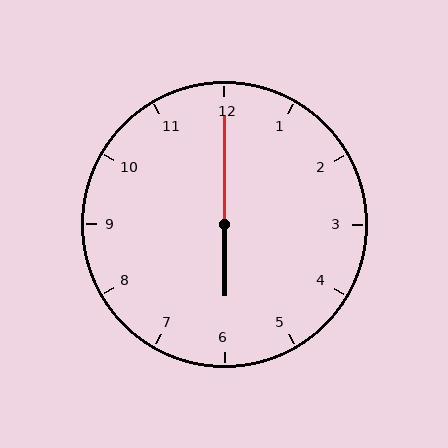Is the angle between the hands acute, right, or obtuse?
It is obtuse.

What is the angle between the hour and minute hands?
Approximately 180 degrees.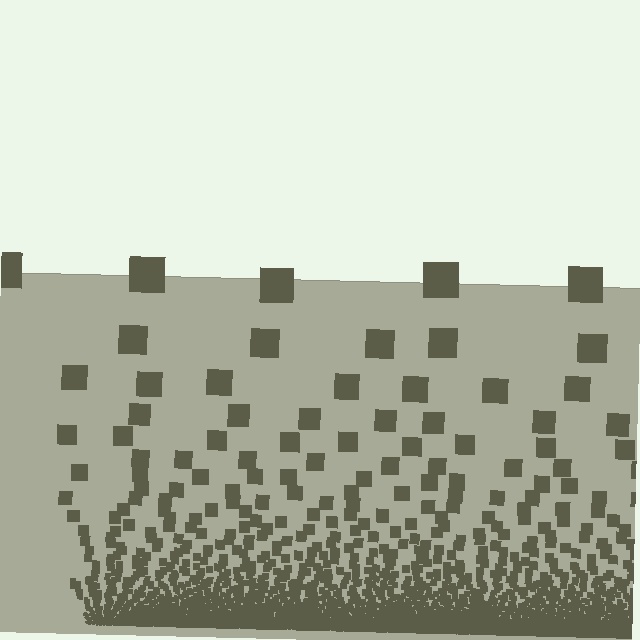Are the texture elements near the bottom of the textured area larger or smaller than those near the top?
Smaller. The gradient is inverted — elements near the bottom are smaller and denser.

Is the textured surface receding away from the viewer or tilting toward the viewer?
The surface appears to tilt toward the viewer. Texture elements get larger and sparser toward the top.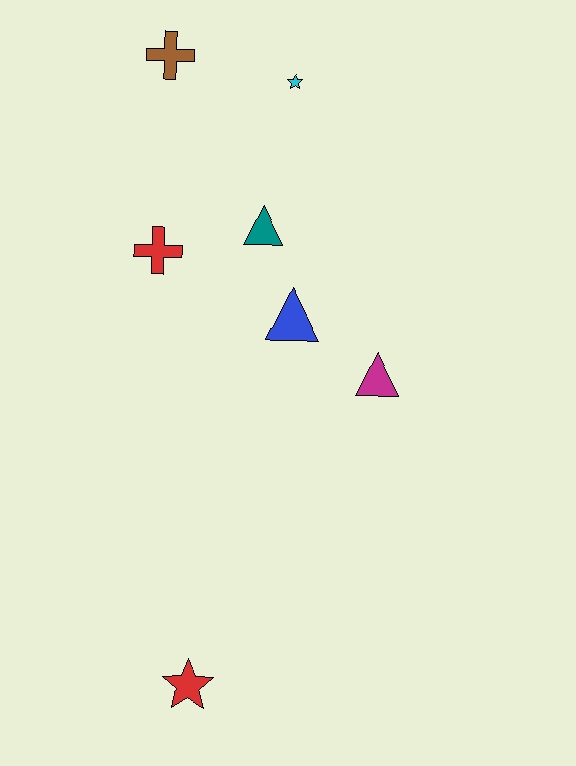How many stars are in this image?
There are 2 stars.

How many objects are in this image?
There are 7 objects.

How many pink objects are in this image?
There are no pink objects.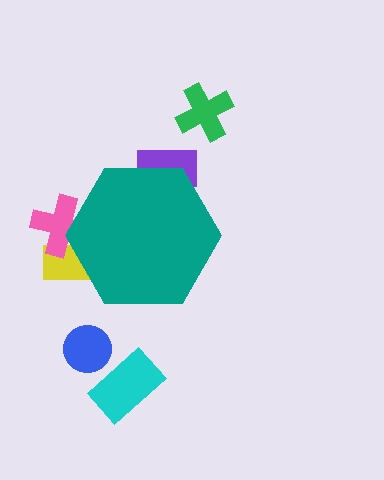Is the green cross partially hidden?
No, the green cross is fully visible.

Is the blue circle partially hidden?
No, the blue circle is fully visible.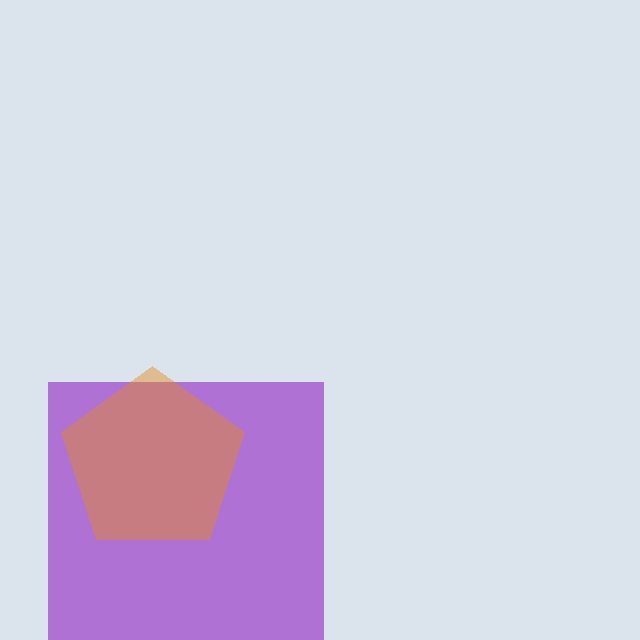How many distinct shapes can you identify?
There are 2 distinct shapes: a purple square, an orange pentagon.